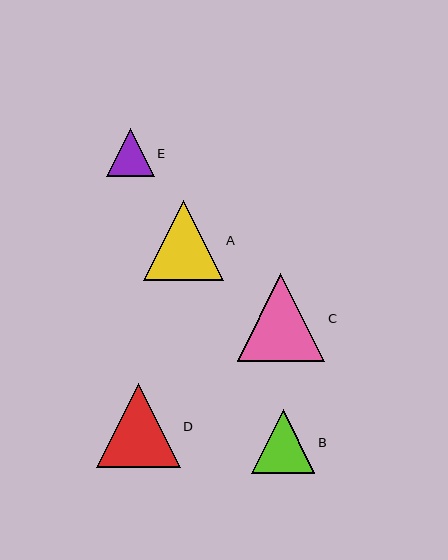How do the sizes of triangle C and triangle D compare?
Triangle C and triangle D are approximately the same size.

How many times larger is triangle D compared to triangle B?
Triangle D is approximately 1.3 times the size of triangle B.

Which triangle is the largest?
Triangle C is the largest with a size of approximately 87 pixels.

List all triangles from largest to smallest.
From largest to smallest: C, D, A, B, E.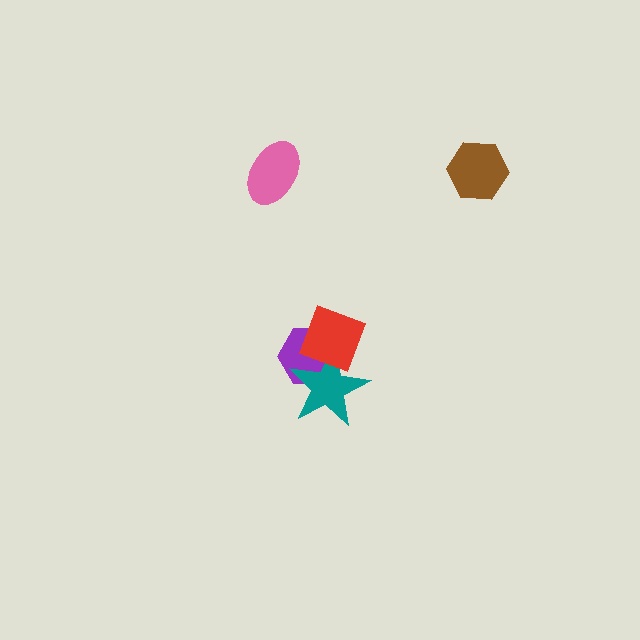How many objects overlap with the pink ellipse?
0 objects overlap with the pink ellipse.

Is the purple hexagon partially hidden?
Yes, it is partially covered by another shape.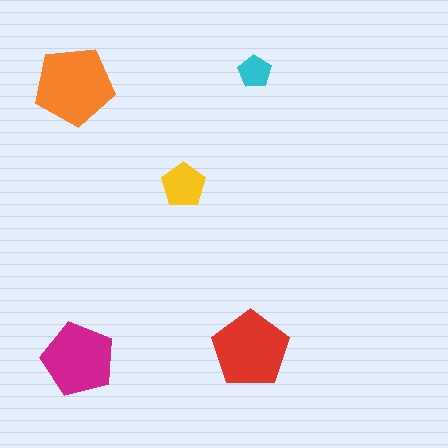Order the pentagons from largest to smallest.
the orange one, the red one, the magenta one, the yellow one, the cyan one.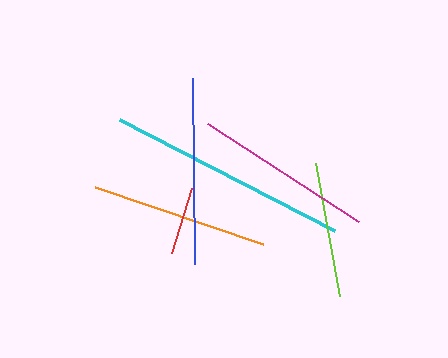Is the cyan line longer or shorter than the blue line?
The cyan line is longer than the blue line.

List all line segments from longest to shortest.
From longest to shortest: cyan, blue, magenta, orange, lime, red.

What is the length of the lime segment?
The lime segment is approximately 135 pixels long.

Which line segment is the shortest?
The red line is the shortest at approximately 68 pixels.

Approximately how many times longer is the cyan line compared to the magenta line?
The cyan line is approximately 1.3 times the length of the magenta line.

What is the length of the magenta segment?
The magenta segment is approximately 180 pixels long.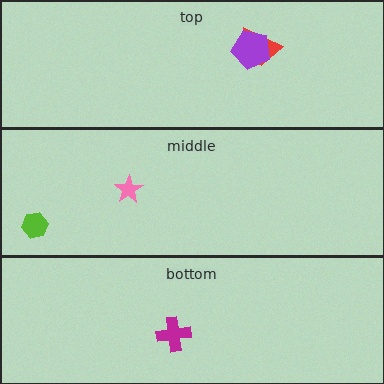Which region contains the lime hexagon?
The middle region.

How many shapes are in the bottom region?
1.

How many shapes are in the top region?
2.